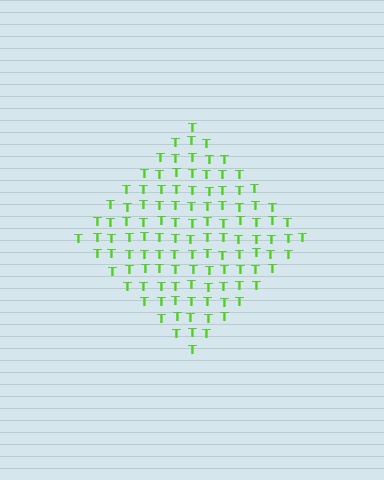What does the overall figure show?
The overall figure shows a diamond.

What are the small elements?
The small elements are letter T's.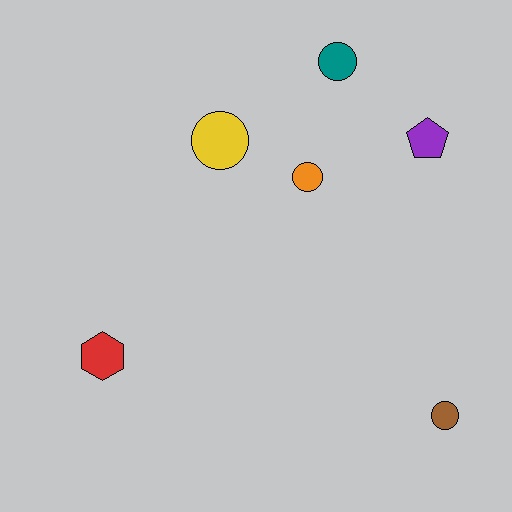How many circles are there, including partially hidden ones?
There are 4 circles.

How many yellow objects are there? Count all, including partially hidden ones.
There is 1 yellow object.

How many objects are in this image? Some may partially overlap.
There are 6 objects.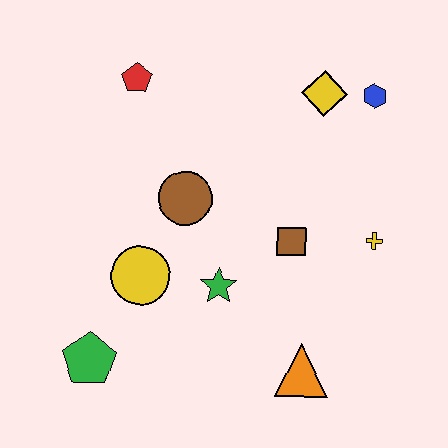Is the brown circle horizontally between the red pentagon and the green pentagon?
No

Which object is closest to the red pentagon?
The brown circle is closest to the red pentagon.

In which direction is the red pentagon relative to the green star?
The red pentagon is above the green star.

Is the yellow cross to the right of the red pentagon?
Yes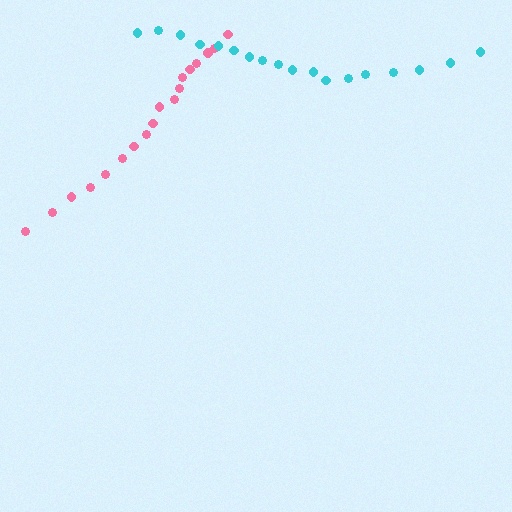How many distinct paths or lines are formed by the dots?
There are 2 distinct paths.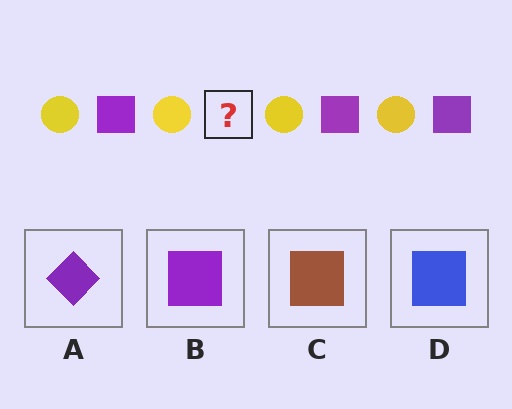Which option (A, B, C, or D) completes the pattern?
B.